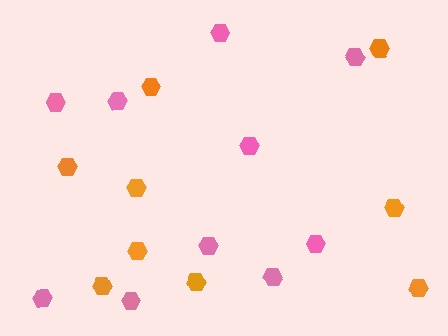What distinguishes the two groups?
There are 2 groups: one group of orange hexagons (9) and one group of pink hexagons (10).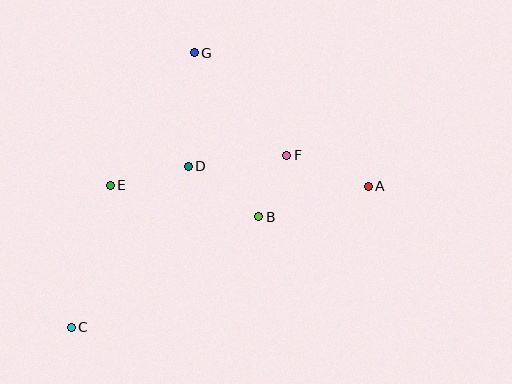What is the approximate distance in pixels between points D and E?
The distance between D and E is approximately 80 pixels.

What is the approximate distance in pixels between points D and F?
The distance between D and F is approximately 99 pixels.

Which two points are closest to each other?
Points B and F are closest to each other.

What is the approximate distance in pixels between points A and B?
The distance between A and B is approximately 114 pixels.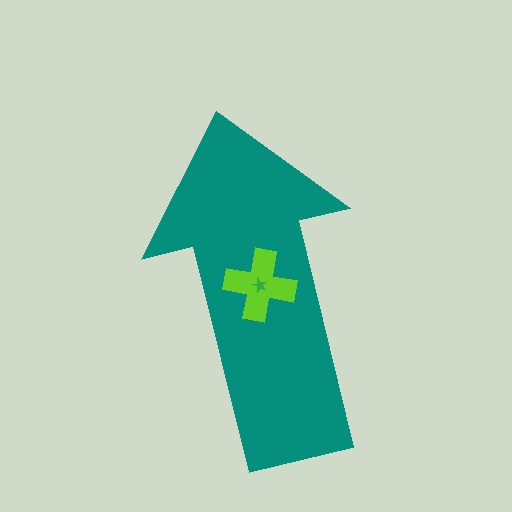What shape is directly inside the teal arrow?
The lime cross.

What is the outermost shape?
The teal arrow.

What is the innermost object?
The green star.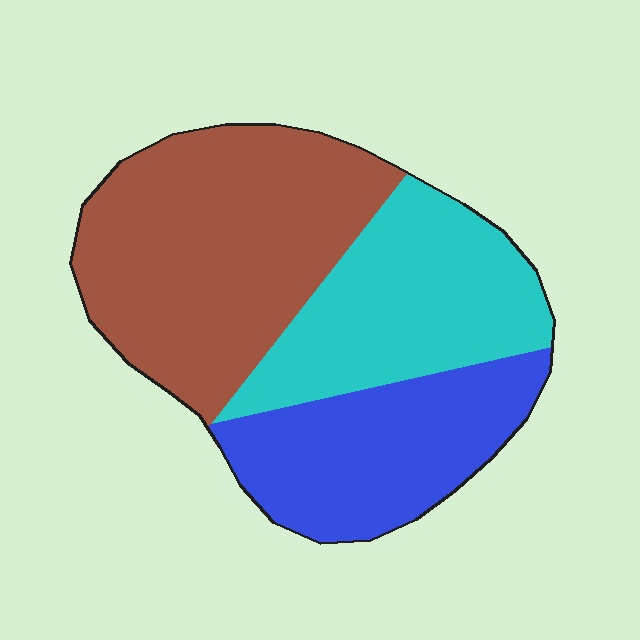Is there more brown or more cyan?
Brown.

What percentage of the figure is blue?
Blue covers around 25% of the figure.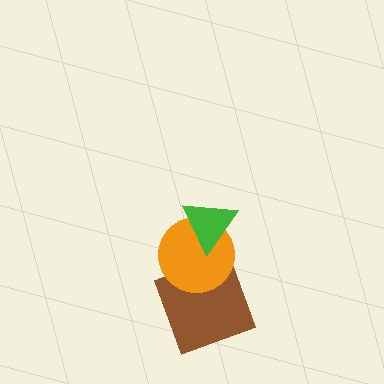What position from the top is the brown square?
The brown square is 3rd from the top.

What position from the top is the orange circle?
The orange circle is 2nd from the top.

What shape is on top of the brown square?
The orange circle is on top of the brown square.